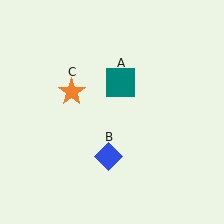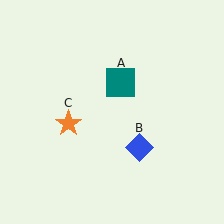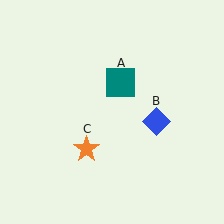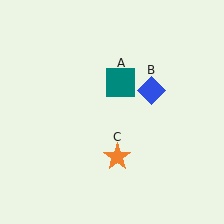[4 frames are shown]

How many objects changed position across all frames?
2 objects changed position: blue diamond (object B), orange star (object C).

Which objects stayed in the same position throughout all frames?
Teal square (object A) remained stationary.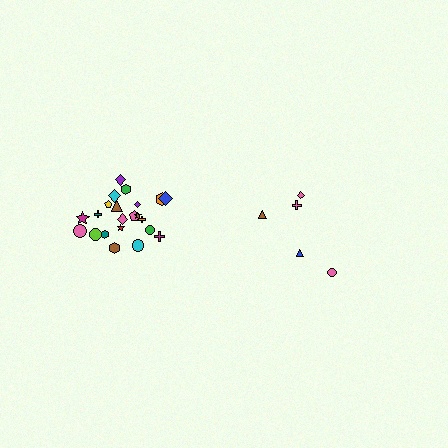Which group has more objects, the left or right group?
The left group.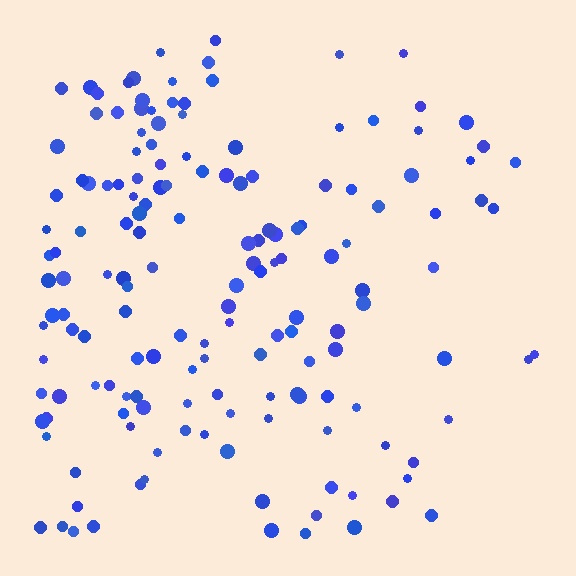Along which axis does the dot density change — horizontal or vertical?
Horizontal.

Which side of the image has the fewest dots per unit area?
The right.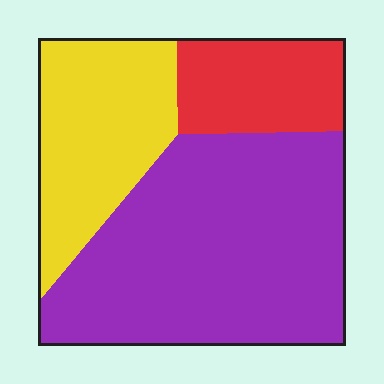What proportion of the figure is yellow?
Yellow takes up about one quarter (1/4) of the figure.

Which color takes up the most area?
Purple, at roughly 55%.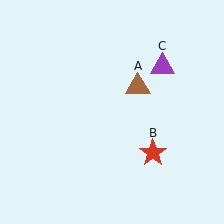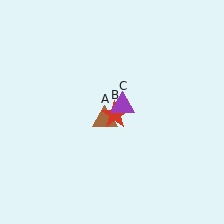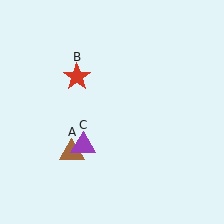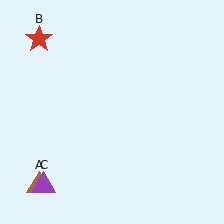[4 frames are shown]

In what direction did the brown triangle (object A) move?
The brown triangle (object A) moved down and to the left.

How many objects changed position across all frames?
3 objects changed position: brown triangle (object A), red star (object B), purple triangle (object C).